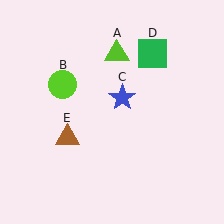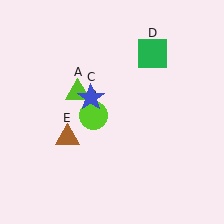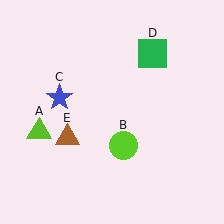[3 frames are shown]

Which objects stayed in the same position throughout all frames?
Green square (object D) and brown triangle (object E) remained stationary.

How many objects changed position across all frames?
3 objects changed position: lime triangle (object A), lime circle (object B), blue star (object C).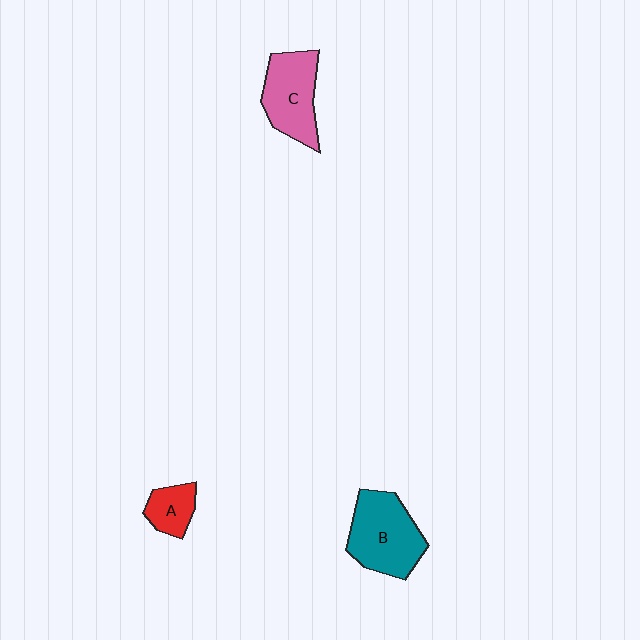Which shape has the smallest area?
Shape A (red).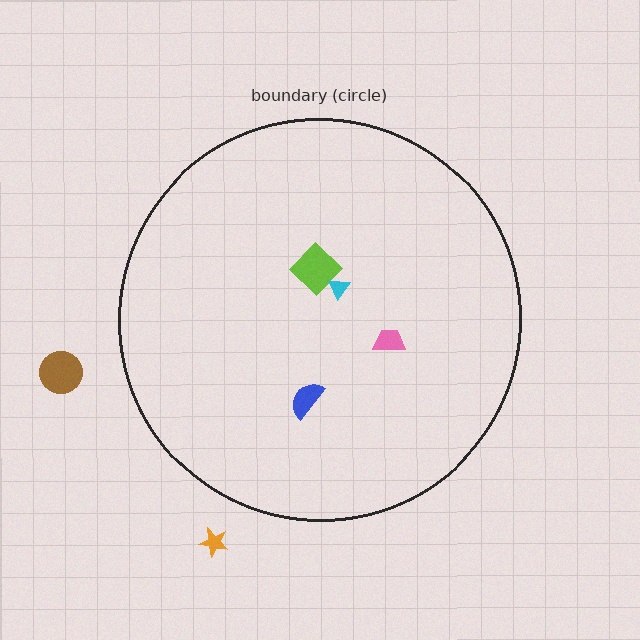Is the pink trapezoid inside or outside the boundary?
Inside.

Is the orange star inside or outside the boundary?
Outside.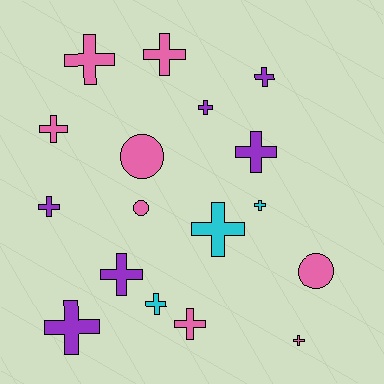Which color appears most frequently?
Pink, with 8 objects.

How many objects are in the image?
There are 17 objects.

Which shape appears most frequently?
Cross, with 14 objects.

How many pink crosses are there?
There are 5 pink crosses.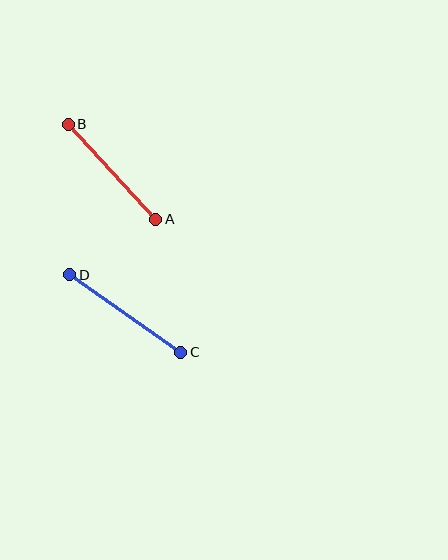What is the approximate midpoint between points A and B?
The midpoint is at approximately (112, 172) pixels.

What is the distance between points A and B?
The distance is approximately 129 pixels.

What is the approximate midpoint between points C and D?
The midpoint is at approximately (125, 313) pixels.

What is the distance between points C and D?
The distance is approximately 135 pixels.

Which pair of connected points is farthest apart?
Points C and D are farthest apart.